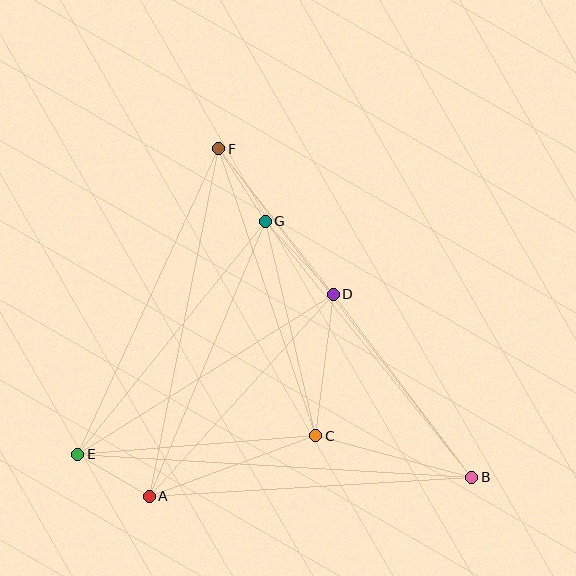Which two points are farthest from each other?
Points B and F are farthest from each other.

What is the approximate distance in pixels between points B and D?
The distance between B and D is approximately 229 pixels.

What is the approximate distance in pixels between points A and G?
The distance between A and G is approximately 299 pixels.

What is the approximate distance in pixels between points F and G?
The distance between F and G is approximately 86 pixels.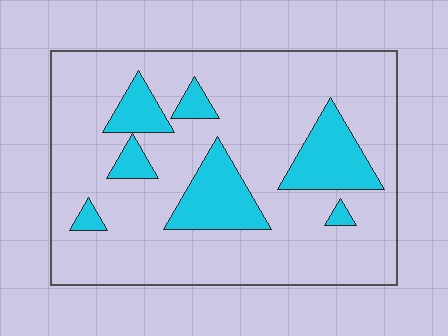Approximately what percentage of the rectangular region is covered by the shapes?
Approximately 20%.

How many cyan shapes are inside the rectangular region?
7.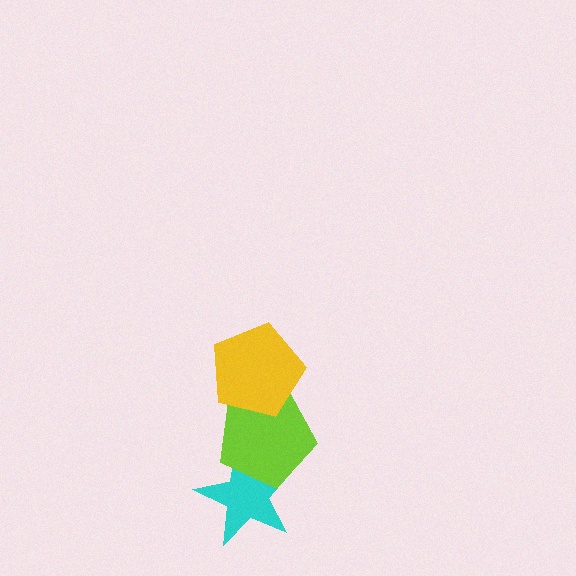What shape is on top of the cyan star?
The lime pentagon is on top of the cyan star.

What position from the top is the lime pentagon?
The lime pentagon is 2nd from the top.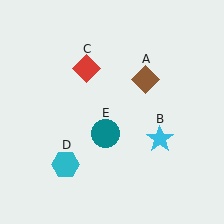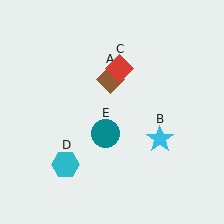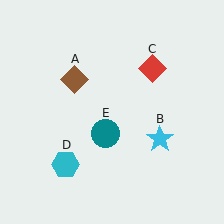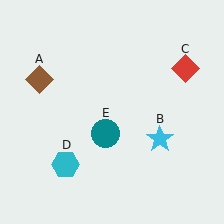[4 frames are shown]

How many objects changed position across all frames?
2 objects changed position: brown diamond (object A), red diamond (object C).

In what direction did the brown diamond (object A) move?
The brown diamond (object A) moved left.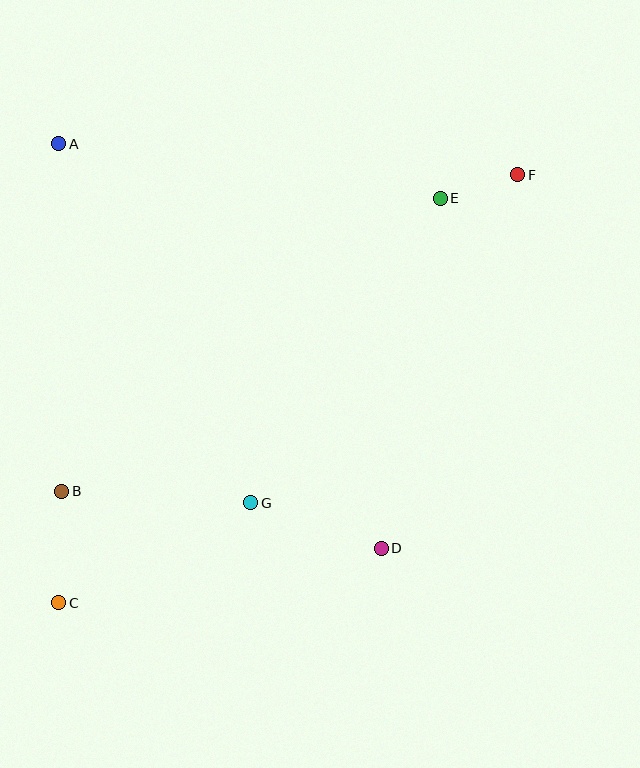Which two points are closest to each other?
Points E and F are closest to each other.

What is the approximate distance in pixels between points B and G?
The distance between B and G is approximately 189 pixels.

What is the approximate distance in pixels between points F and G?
The distance between F and G is approximately 423 pixels.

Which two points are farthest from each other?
Points C and F are farthest from each other.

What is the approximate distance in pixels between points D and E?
The distance between D and E is approximately 355 pixels.